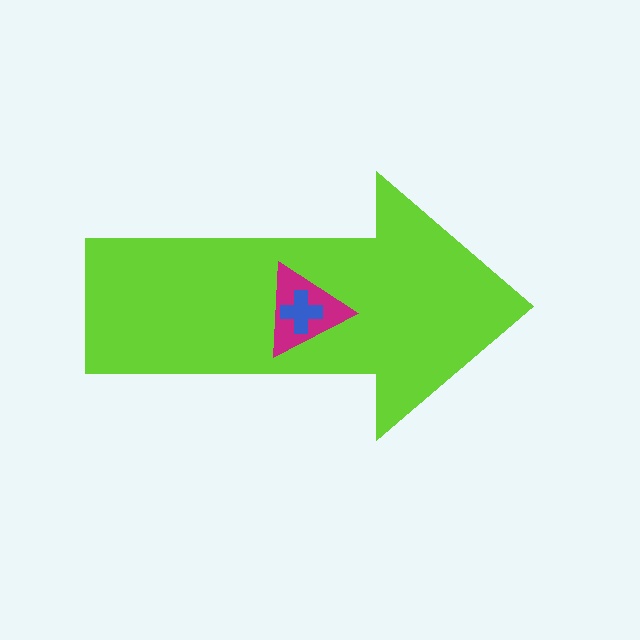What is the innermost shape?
The blue cross.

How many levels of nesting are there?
3.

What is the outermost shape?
The lime arrow.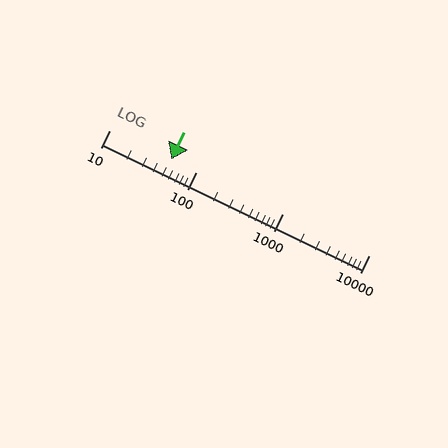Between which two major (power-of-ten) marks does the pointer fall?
The pointer is between 10 and 100.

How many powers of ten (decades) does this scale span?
The scale spans 3 decades, from 10 to 10000.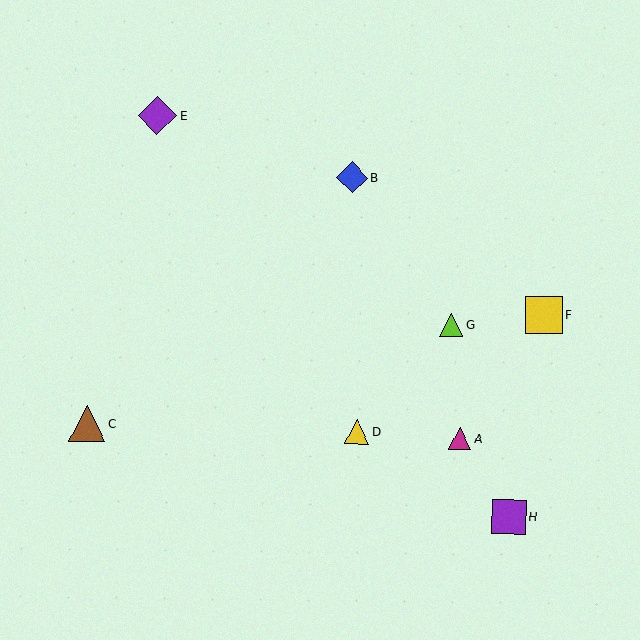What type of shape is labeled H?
Shape H is a purple square.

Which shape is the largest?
The purple diamond (labeled E) is the largest.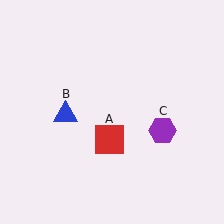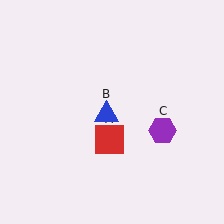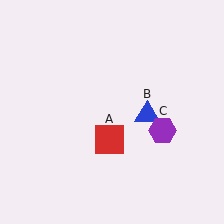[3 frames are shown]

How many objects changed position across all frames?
1 object changed position: blue triangle (object B).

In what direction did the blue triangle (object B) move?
The blue triangle (object B) moved right.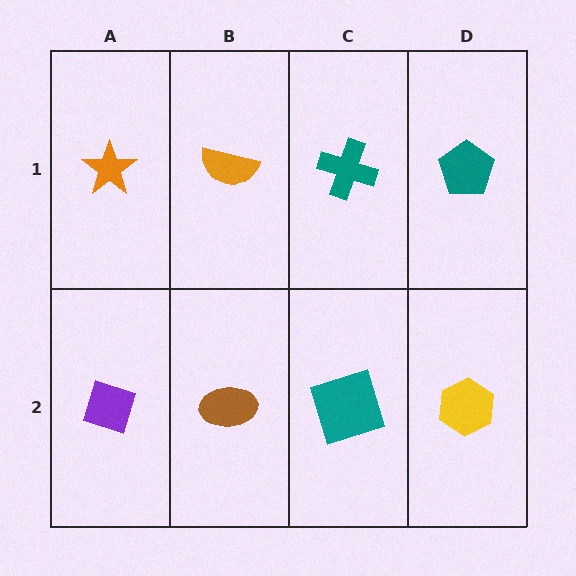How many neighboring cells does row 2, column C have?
3.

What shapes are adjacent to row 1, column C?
A teal square (row 2, column C), an orange semicircle (row 1, column B), a teal pentagon (row 1, column D).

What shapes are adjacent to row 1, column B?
A brown ellipse (row 2, column B), an orange star (row 1, column A), a teal cross (row 1, column C).